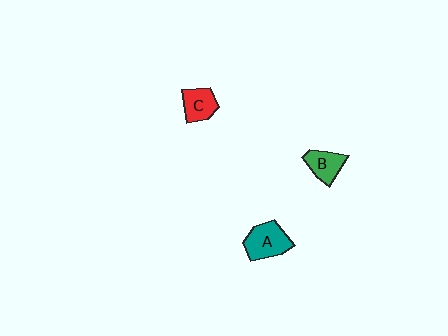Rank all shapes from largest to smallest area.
From largest to smallest: A (teal), B (green), C (red).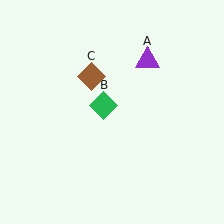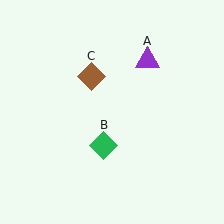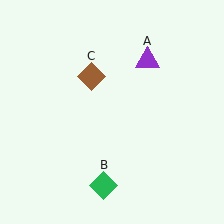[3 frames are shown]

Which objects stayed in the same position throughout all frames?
Purple triangle (object A) and brown diamond (object C) remained stationary.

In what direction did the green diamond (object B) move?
The green diamond (object B) moved down.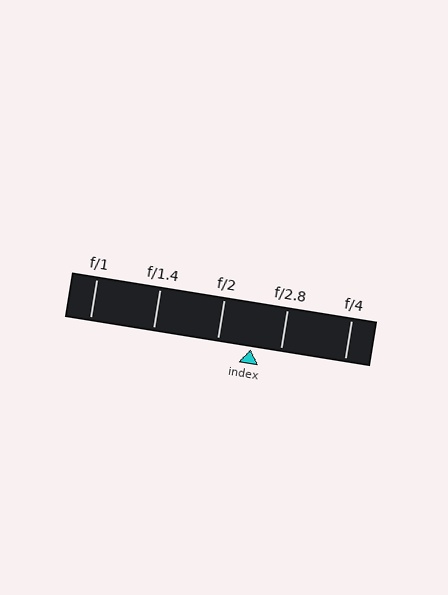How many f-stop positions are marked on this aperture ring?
There are 5 f-stop positions marked.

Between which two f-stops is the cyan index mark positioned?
The index mark is between f/2 and f/2.8.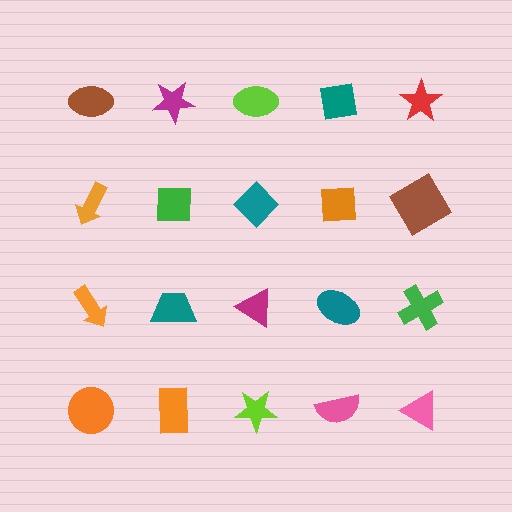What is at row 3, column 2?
A teal trapezoid.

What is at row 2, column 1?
An orange arrow.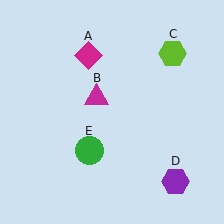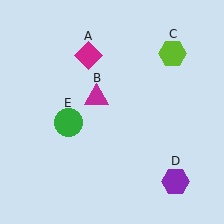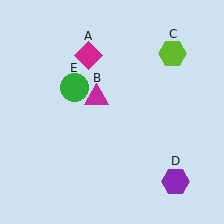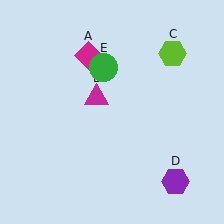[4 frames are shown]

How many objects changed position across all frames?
1 object changed position: green circle (object E).